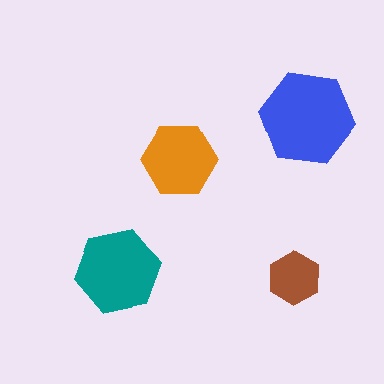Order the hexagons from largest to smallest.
the blue one, the teal one, the orange one, the brown one.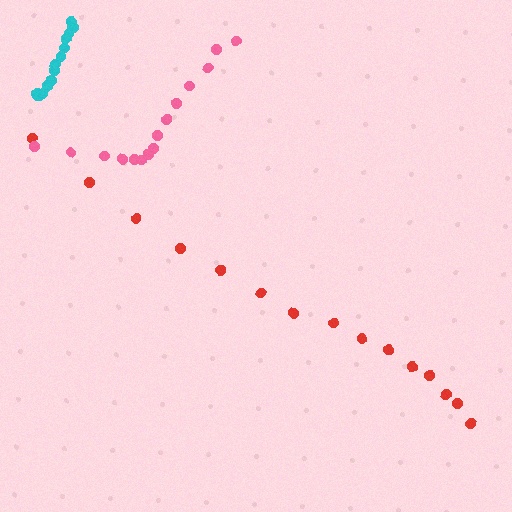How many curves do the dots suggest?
There are 3 distinct paths.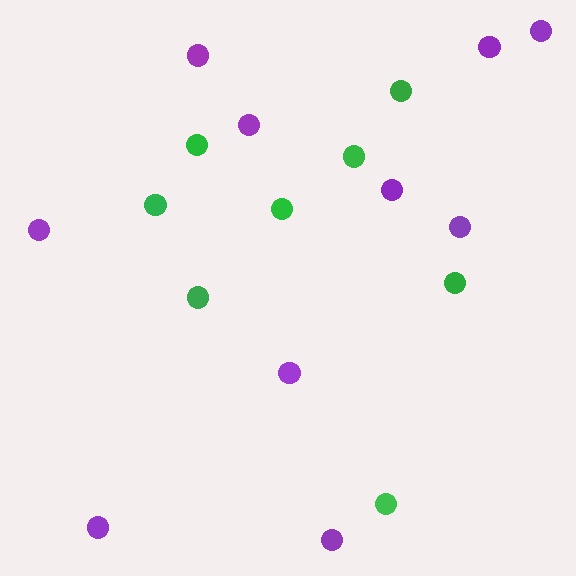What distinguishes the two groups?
There are 2 groups: one group of green circles (8) and one group of purple circles (10).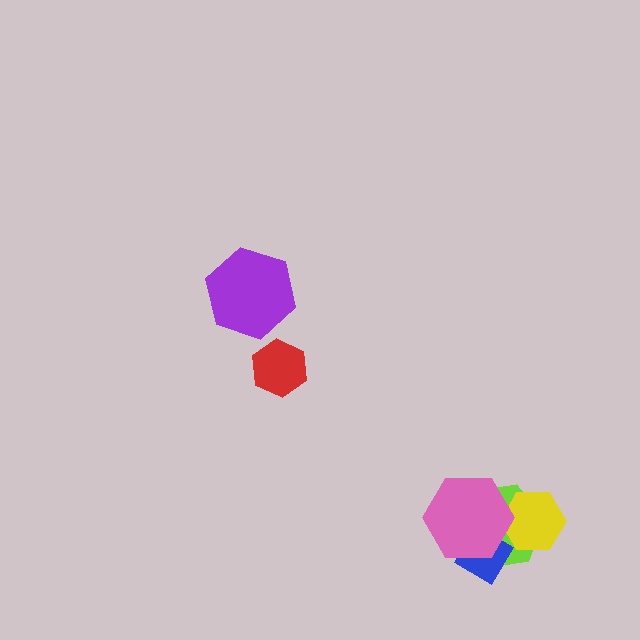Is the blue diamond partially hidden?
Yes, it is partially covered by another shape.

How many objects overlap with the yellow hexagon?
2 objects overlap with the yellow hexagon.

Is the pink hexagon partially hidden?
No, no other shape covers it.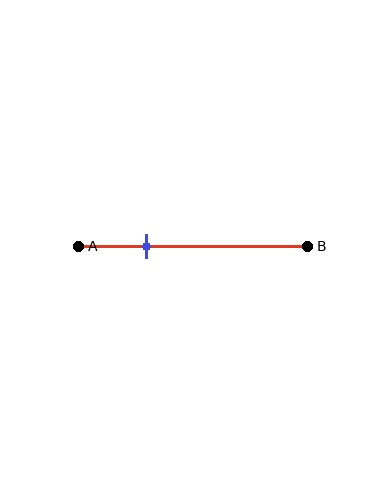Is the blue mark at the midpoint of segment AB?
No, the mark is at about 30% from A, not at the 50% midpoint.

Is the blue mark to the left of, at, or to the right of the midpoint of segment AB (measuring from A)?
The blue mark is to the left of the midpoint of segment AB.